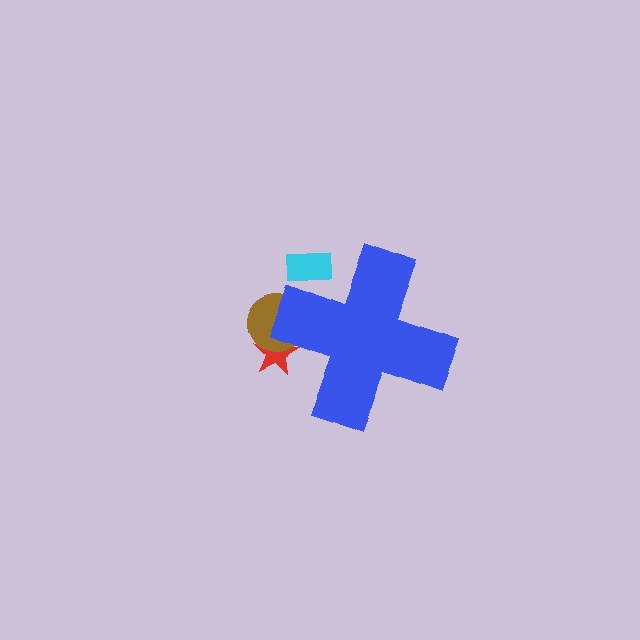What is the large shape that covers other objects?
A blue cross.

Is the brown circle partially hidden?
Yes, the brown circle is partially hidden behind the blue cross.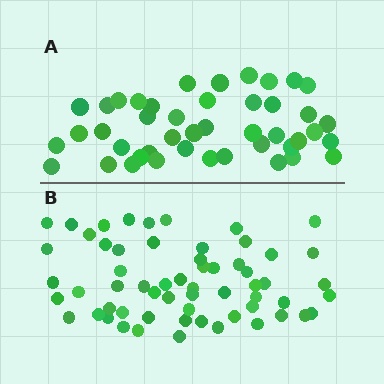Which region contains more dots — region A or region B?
Region B (the bottom region) has more dots.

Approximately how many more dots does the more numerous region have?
Region B has approximately 15 more dots than region A.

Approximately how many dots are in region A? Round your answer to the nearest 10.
About 40 dots. (The exact count is 44, which rounds to 40.)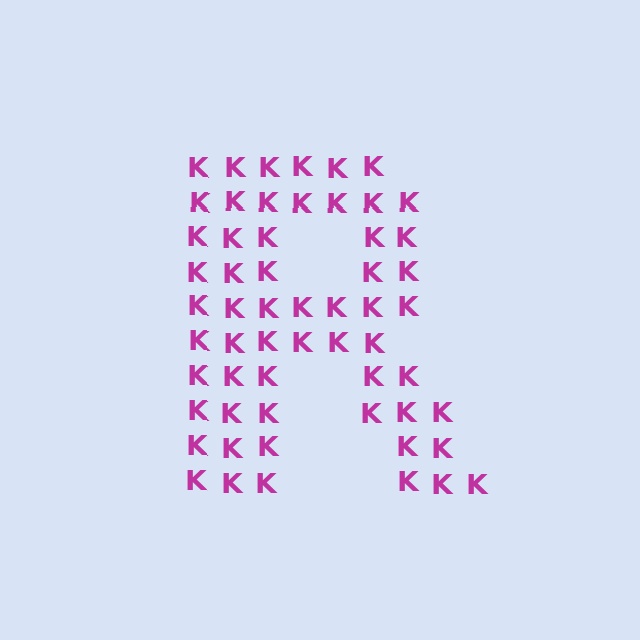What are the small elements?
The small elements are letter K's.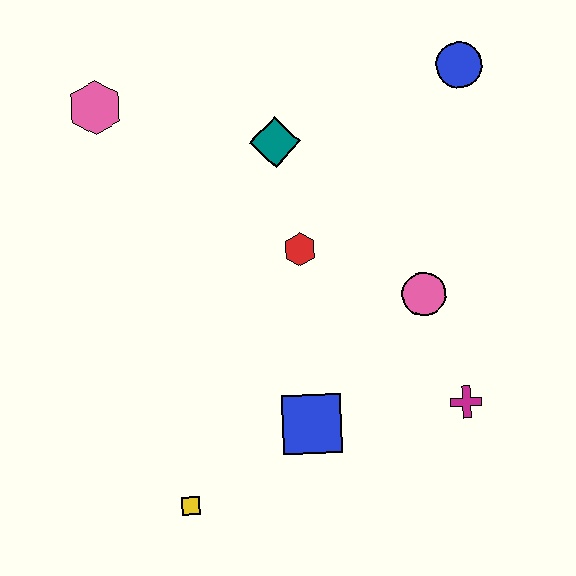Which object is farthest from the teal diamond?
The yellow square is farthest from the teal diamond.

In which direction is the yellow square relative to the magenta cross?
The yellow square is to the left of the magenta cross.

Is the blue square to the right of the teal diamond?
Yes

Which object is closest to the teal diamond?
The red hexagon is closest to the teal diamond.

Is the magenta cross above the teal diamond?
No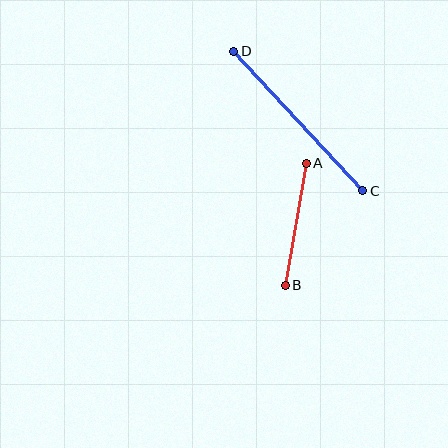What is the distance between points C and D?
The distance is approximately 191 pixels.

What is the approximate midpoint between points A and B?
The midpoint is at approximately (296, 224) pixels.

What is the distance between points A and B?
The distance is approximately 124 pixels.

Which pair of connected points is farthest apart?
Points C and D are farthest apart.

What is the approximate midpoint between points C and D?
The midpoint is at approximately (298, 121) pixels.